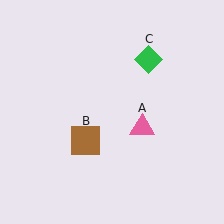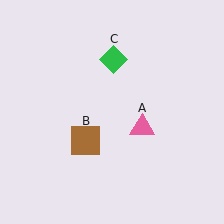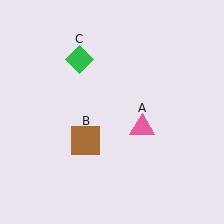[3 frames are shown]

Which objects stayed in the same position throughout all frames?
Pink triangle (object A) and brown square (object B) remained stationary.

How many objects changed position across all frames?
1 object changed position: green diamond (object C).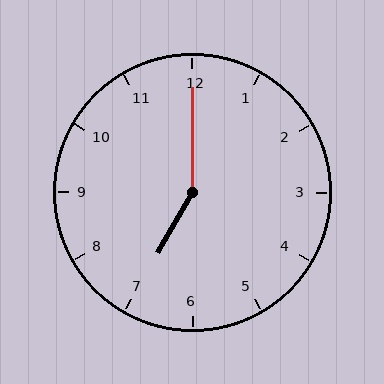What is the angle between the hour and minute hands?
Approximately 150 degrees.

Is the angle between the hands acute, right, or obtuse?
It is obtuse.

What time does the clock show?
7:00.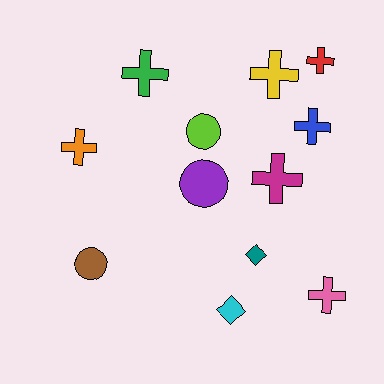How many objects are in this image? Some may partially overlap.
There are 12 objects.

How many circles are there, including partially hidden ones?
There are 3 circles.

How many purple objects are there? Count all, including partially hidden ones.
There is 1 purple object.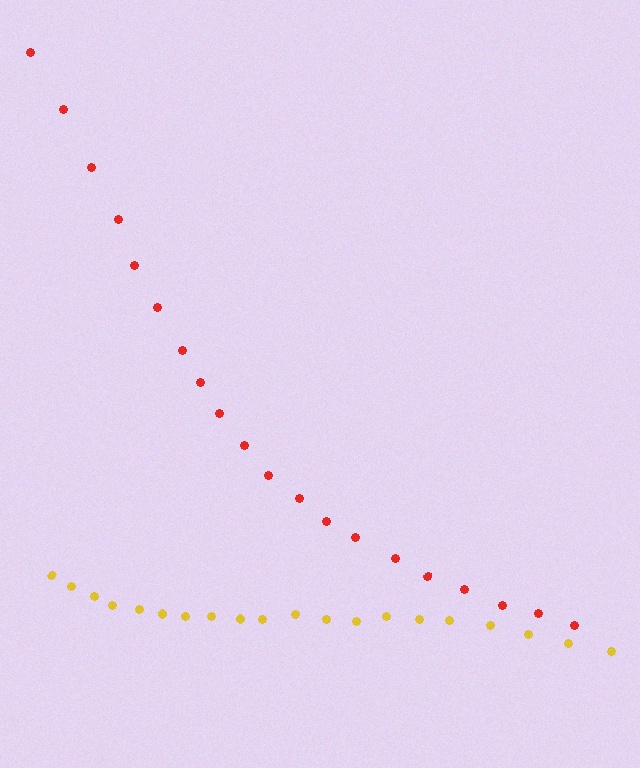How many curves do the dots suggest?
There are 2 distinct paths.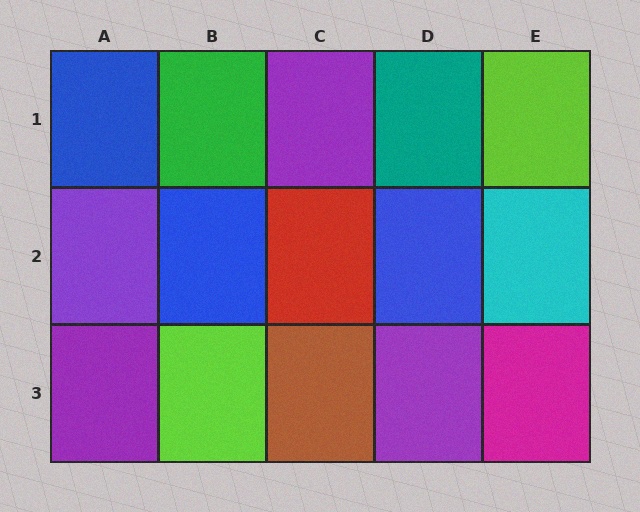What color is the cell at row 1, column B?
Green.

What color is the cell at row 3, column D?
Purple.